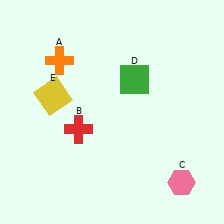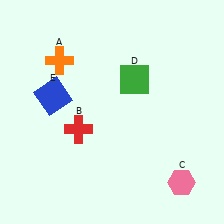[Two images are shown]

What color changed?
The square (E) changed from yellow in Image 1 to blue in Image 2.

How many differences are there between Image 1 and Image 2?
There is 1 difference between the two images.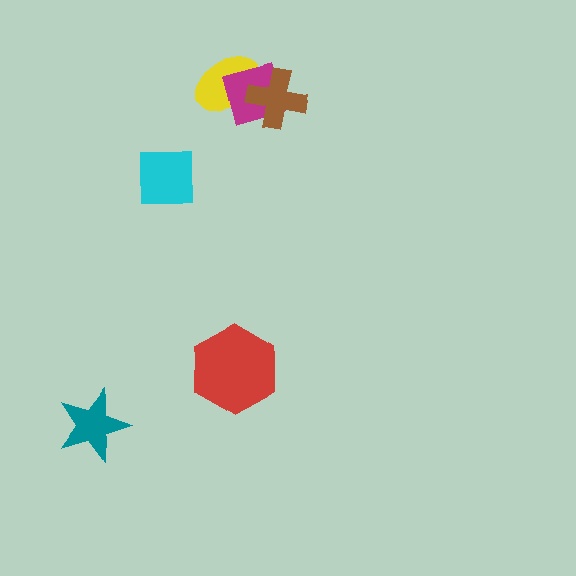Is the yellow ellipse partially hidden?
Yes, it is partially covered by another shape.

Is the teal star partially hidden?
No, no other shape covers it.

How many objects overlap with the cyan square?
0 objects overlap with the cyan square.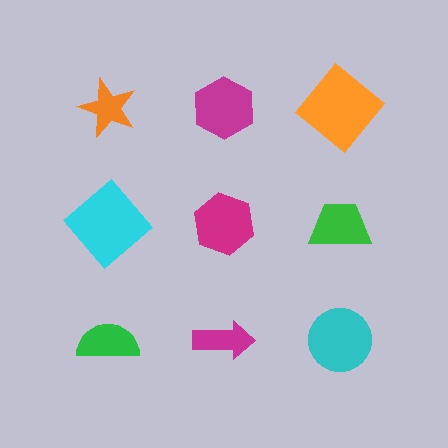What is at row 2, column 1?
A cyan diamond.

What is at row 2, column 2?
A magenta hexagon.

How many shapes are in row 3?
3 shapes.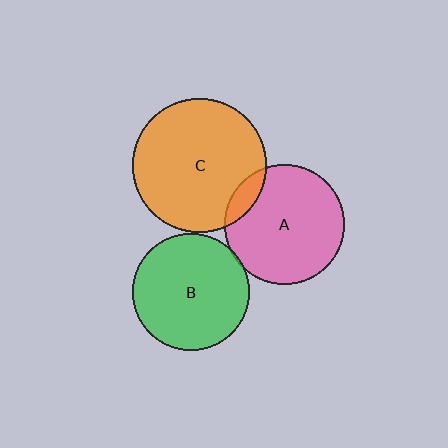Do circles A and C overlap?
Yes.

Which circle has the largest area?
Circle C (orange).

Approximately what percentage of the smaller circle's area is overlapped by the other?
Approximately 10%.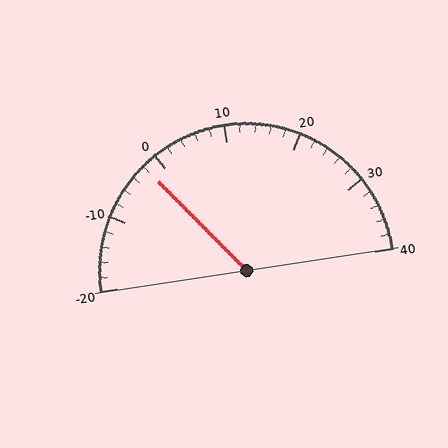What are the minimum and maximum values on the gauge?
The gauge ranges from -20 to 40.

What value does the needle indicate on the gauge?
The needle indicates approximately -2.